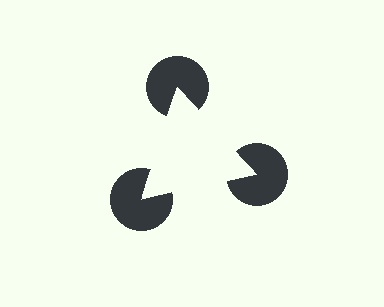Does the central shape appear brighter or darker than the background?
It typically appears slightly brighter than the background, even though no actual brightness change is drawn.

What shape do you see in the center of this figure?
An illusory triangle — its edges are inferred from the aligned wedge cuts in the pac-man discs, not physically drawn.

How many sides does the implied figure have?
3 sides.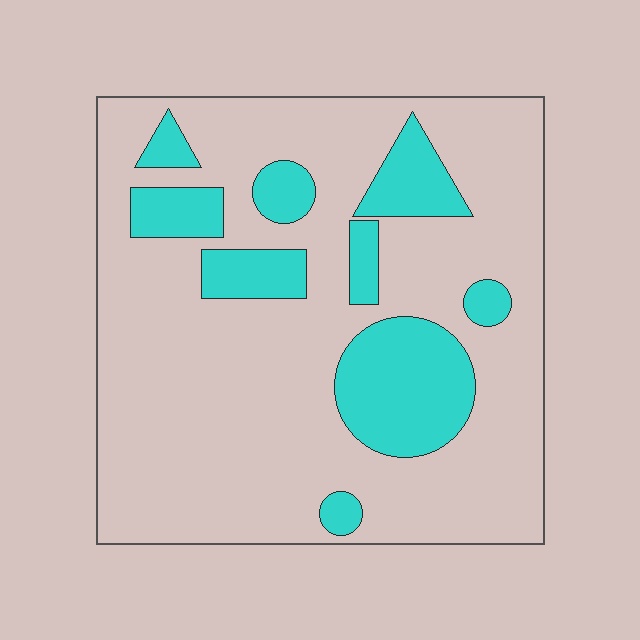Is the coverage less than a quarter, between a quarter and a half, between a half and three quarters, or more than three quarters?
Less than a quarter.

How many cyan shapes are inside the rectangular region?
9.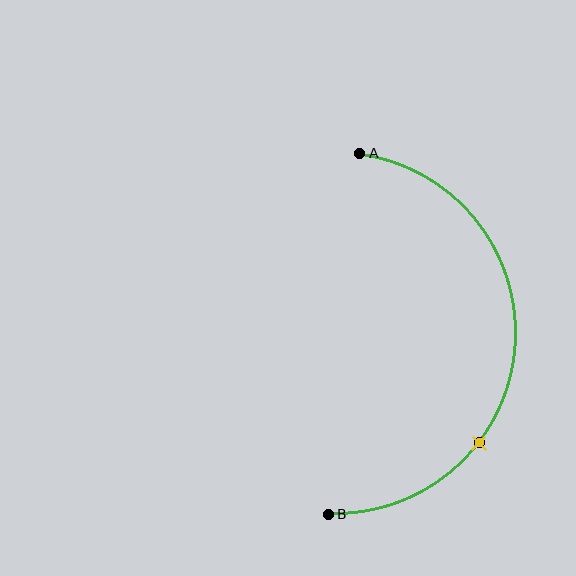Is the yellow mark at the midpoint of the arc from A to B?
No. The yellow mark lies on the arc but is closer to endpoint B. The arc midpoint would be at the point on the curve equidistant along the arc from both A and B.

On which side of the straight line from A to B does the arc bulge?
The arc bulges to the right of the straight line connecting A and B.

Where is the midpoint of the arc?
The arc midpoint is the point on the curve farthest from the straight line joining A and B. It sits to the right of that line.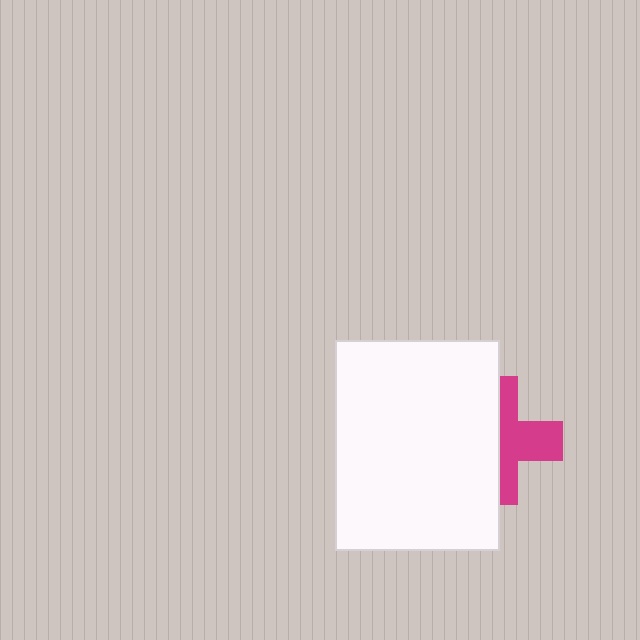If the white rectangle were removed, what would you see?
You would see the complete magenta cross.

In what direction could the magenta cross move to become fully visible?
The magenta cross could move right. That would shift it out from behind the white rectangle entirely.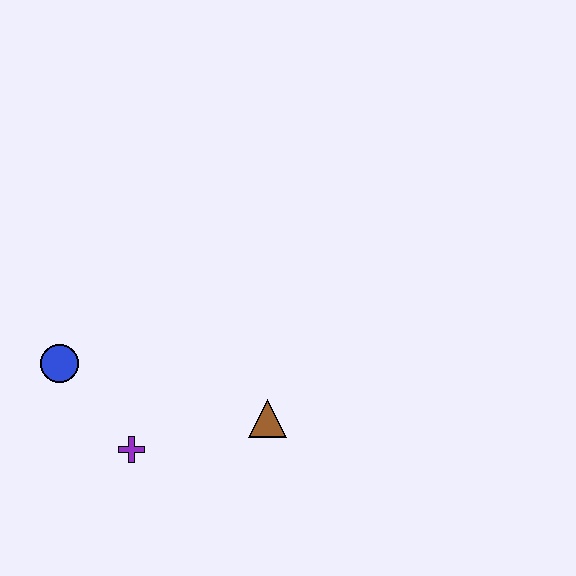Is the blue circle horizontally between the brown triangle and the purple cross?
No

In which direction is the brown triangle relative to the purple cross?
The brown triangle is to the right of the purple cross.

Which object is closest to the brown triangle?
The purple cross is closest to the brown triangle.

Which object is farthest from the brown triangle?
The blue circle is farthest from the brown triangle.